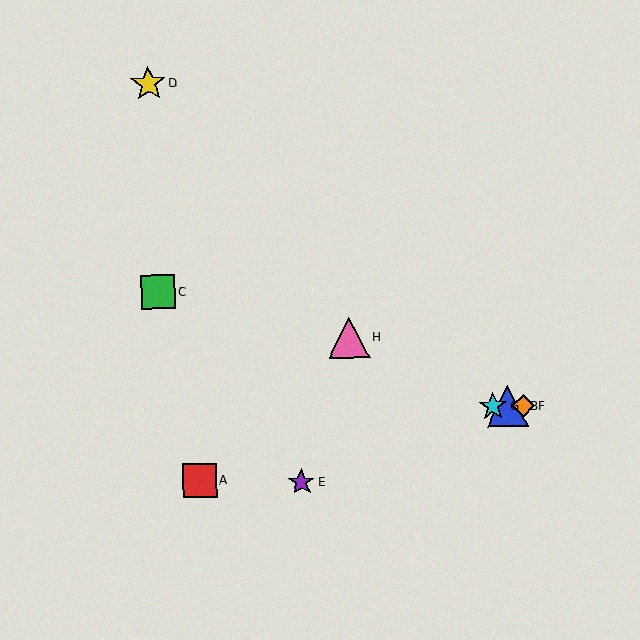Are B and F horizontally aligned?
Yes, both are at y≈406.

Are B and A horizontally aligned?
No, B is at y≈406 and A is at y≈481.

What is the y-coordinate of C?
Object C is at y≈292.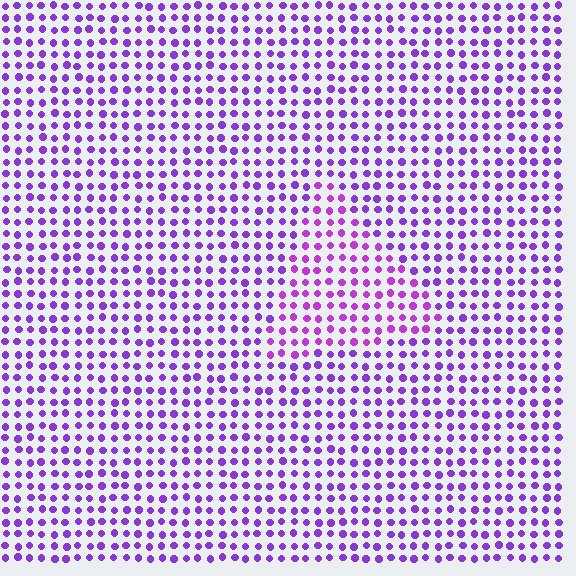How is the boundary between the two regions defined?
The boundary is defined purely by a slight shift in hue (about 22 degrees). Spacing, size, and orientation are identical on both sides.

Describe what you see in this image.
The image is filled with small purple elements in a uniform arrangement. A triangle-shaped region is visible where the elements are tinted to a slightly different hue, forming a subtle color boundary.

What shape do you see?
I see a triangle.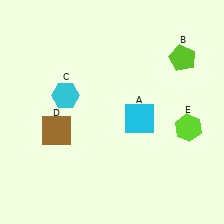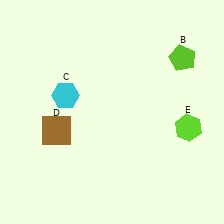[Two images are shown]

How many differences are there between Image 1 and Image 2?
There is 1 difference between the two images.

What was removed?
The cyan square (A) was removed in Image 2.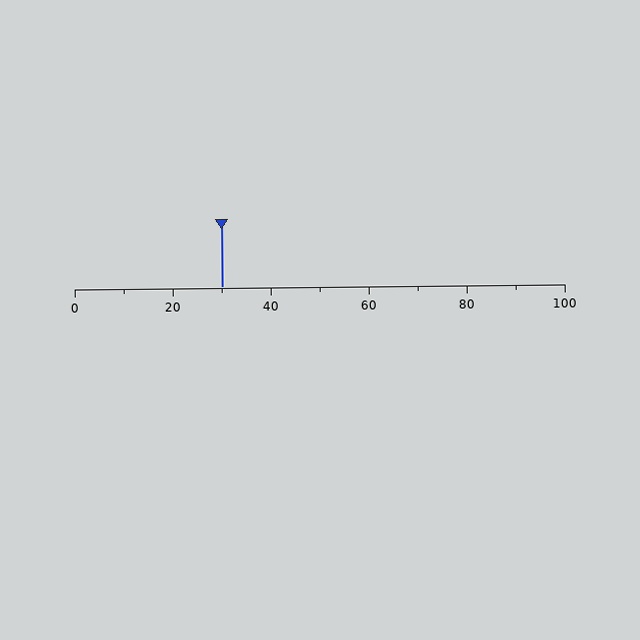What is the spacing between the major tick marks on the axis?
The major ticks are spaced 20 apart.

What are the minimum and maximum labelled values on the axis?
The axis runs from 0 to 100.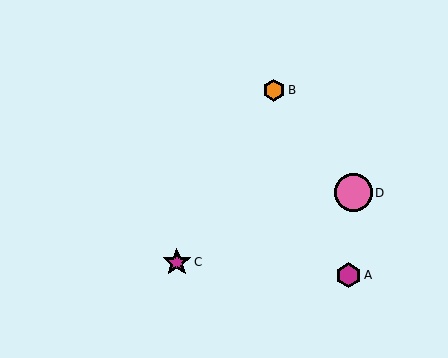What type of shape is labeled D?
Shape D is a pink circle.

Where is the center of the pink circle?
The center of the pink circle is at (354, 193).